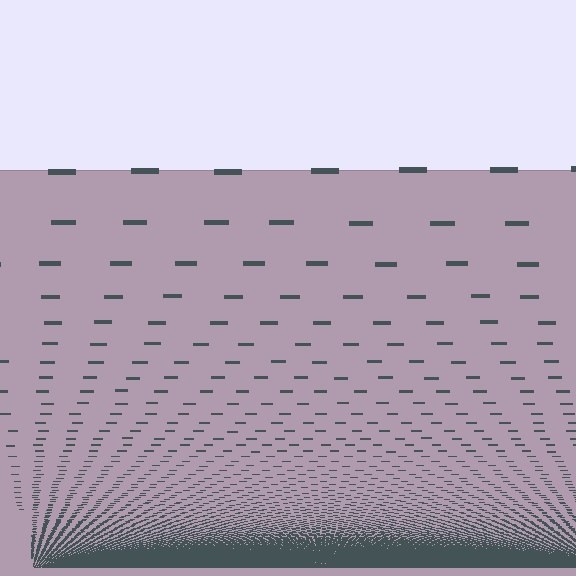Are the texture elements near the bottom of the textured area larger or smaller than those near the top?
Smaller. The gradient is inverted — elements near the bottom are smaller and denser.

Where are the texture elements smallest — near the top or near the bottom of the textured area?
Near the bottom.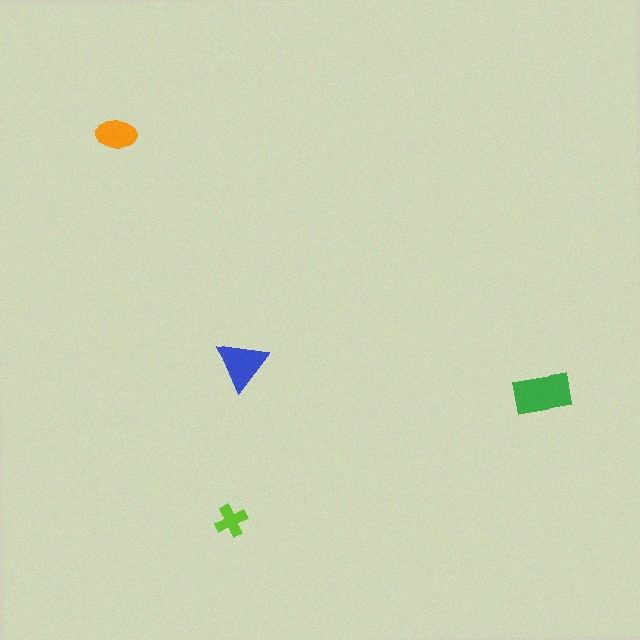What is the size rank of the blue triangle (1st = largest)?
2nd.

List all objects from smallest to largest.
The lime cross, the orange ellipse, the blue triangle, the green rectangle.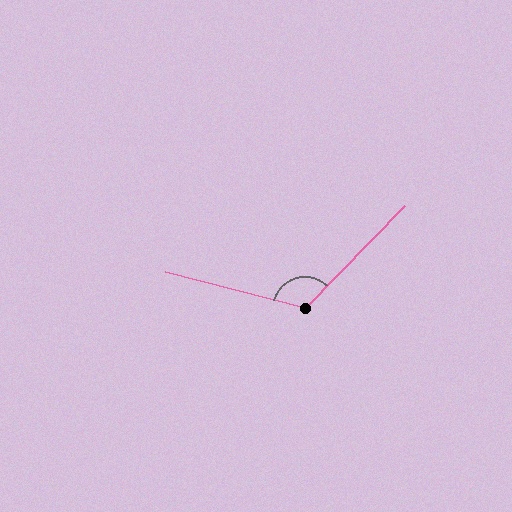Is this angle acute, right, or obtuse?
It is obtuse.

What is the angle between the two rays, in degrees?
Approximately 119 degrees.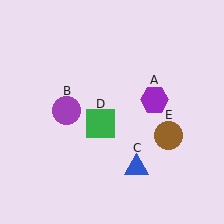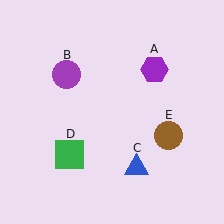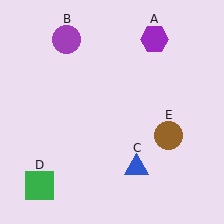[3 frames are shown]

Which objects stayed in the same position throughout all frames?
Blue triangle (object C) and brown circle (object E) remained stationary.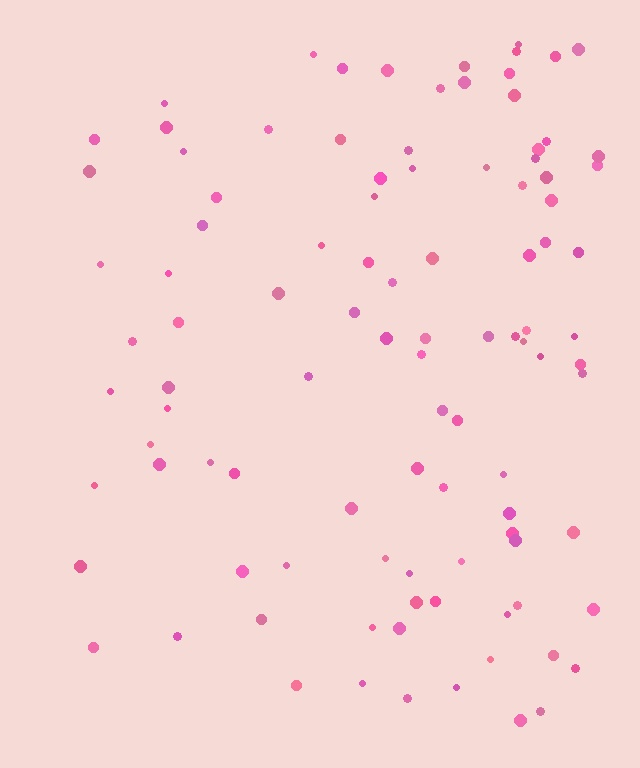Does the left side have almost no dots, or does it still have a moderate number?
Still a moderate number, just noticeably fewer than the right.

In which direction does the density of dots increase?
From left to right, with the right side densest.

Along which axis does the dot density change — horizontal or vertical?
Horizontal.